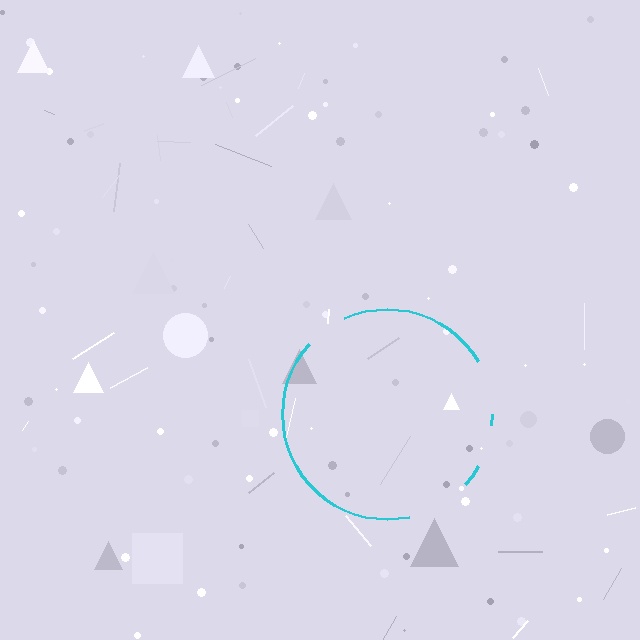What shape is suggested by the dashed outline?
The dashed outline suggests a circle.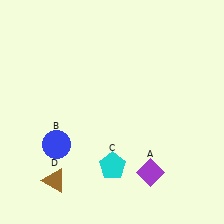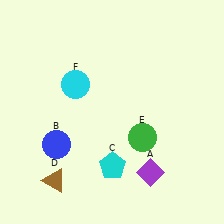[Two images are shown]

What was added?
A green circle (E), a cyan circle (F) were added in Image 2.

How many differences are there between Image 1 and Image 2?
There are 2 differences between the two images.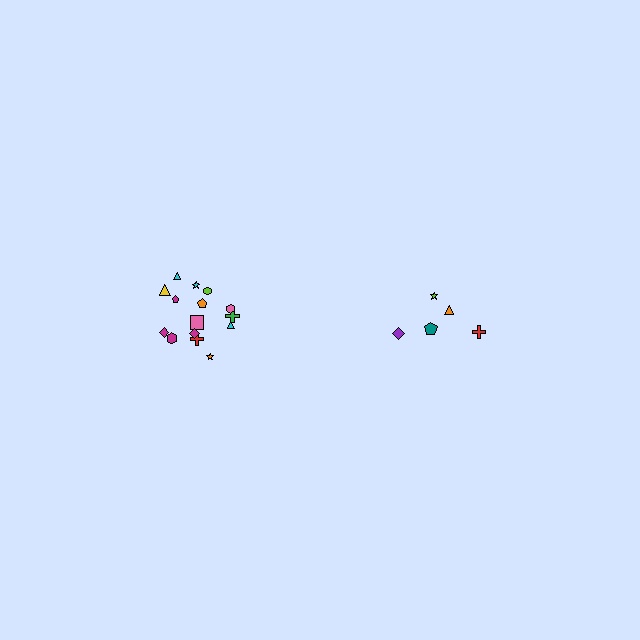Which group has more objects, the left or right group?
The left group.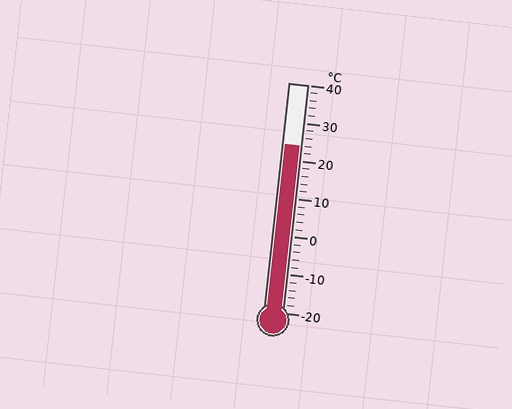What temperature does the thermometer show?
The thermometer shows approximately 24°C.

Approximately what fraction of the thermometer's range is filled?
The thermometer is filled to approximately 75% of its range.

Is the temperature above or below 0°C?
The temperature is above 0°C.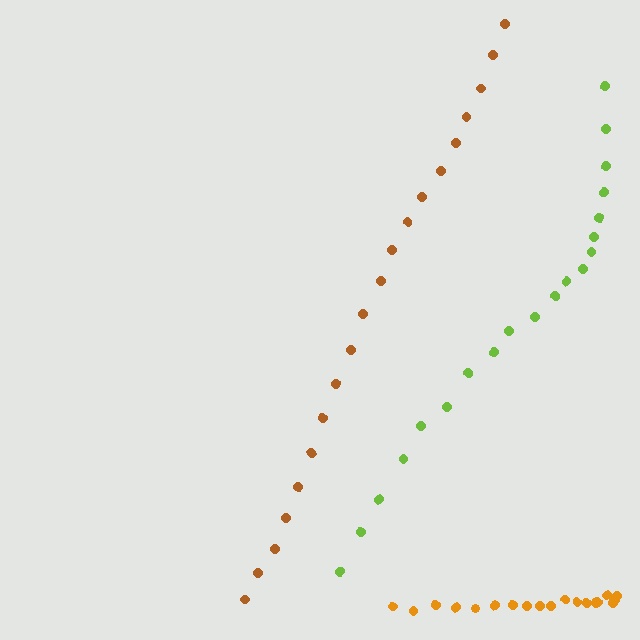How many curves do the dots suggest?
There are 3 distinct paths.